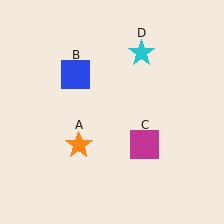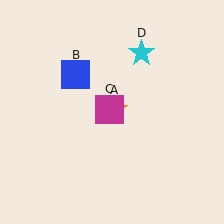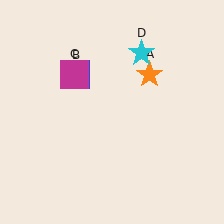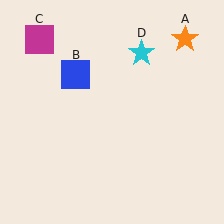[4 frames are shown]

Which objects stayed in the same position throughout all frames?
Blue square (object B) and cyan star (object D) remained stationary.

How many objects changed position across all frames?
2 objects changed position: orange star (object A), magenta square (object C).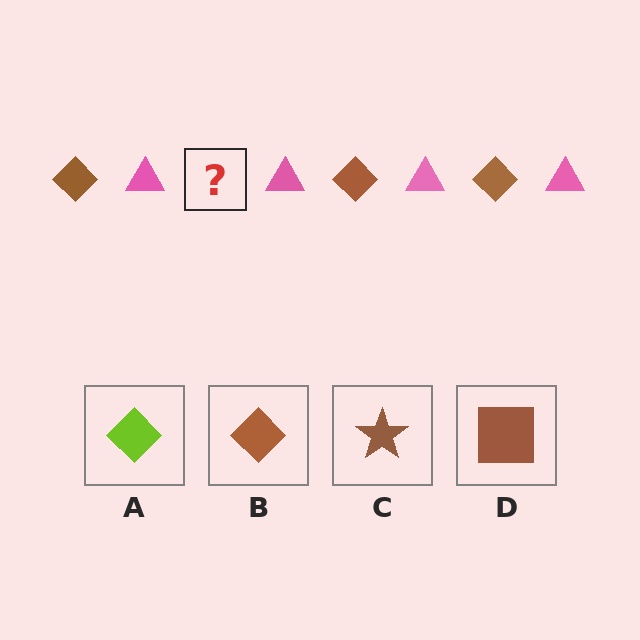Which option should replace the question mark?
Option B.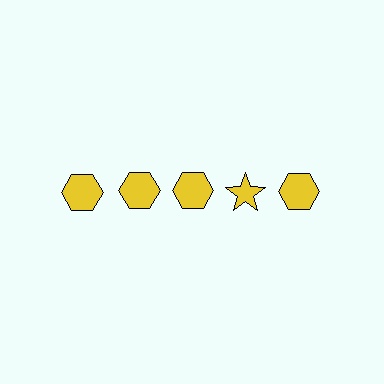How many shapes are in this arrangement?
There are 5 shapes arranged in a grid pattern.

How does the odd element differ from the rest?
It has a different shape: star instead of hexagon.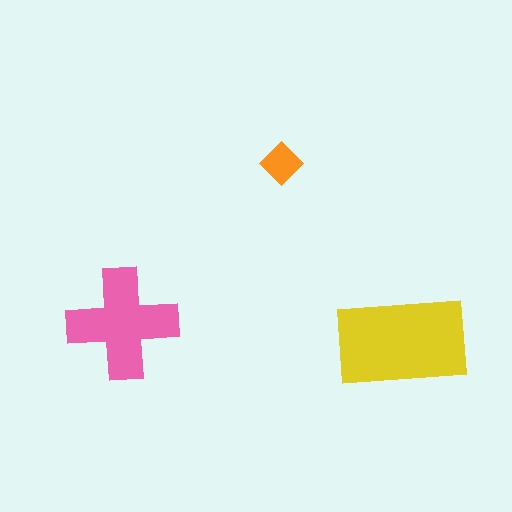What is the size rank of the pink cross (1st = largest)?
2nd.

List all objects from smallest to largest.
The orange diamond, the pink cross, the yellow rectangle.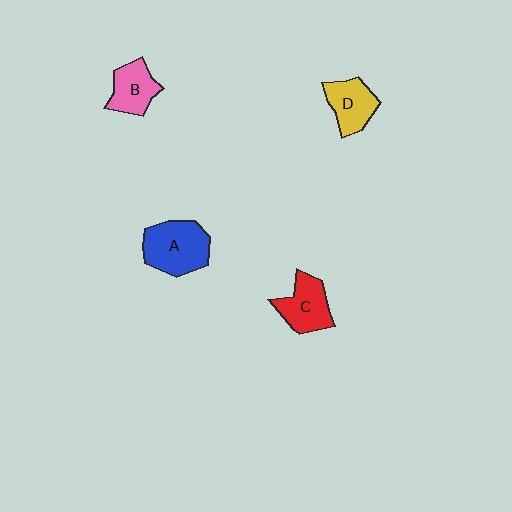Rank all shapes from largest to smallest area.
From largest to smallest: A (blue), C (red), D (yellow), B (pink).